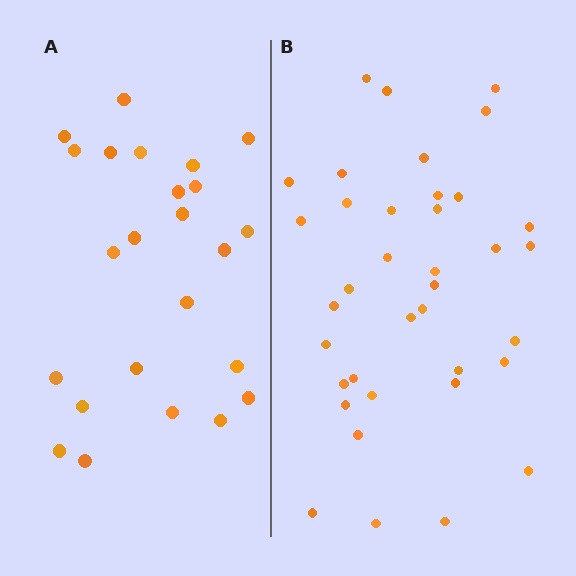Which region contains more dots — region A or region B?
Region B (the right region) has more dots.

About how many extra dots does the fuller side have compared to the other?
Region B has approximately 15 more dots than region A.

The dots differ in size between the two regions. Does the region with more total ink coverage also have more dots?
No. Region A has more total ink coverage because its dots are larger, but region B actually contains more individual dots. Total area can be misleading — the number of items is what matters here.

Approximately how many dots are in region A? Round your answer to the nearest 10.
About 20 dots. (The exact count is 24, which rounds to 20.)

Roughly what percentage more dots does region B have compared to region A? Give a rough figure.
About 55% more.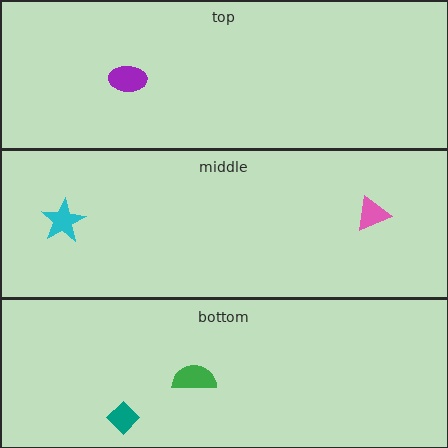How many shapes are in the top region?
1.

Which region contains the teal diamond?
The bottom region.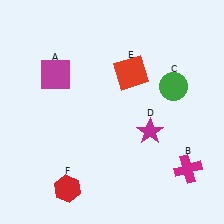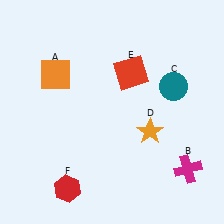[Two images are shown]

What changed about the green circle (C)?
In Image 1, C is green. In Image 2, it changed to teal.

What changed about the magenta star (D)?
In Image 1, D is magenta. In Image 2, it changed to orange.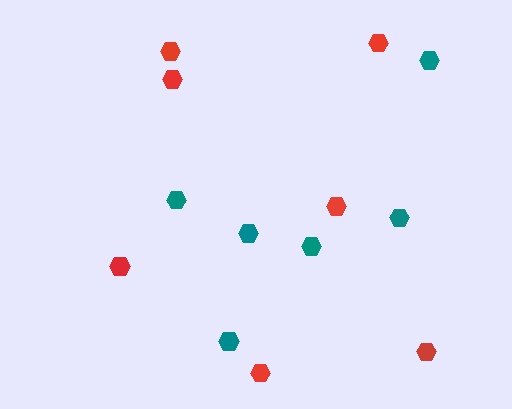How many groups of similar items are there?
There are 2 groups: one group of red hexagons (7) and one group of teal hexagons (6).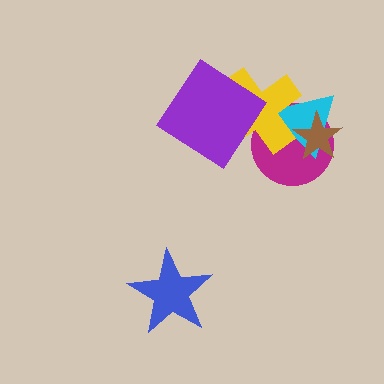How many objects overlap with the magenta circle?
3 objects overlap with the magenta circle.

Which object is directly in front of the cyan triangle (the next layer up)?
The yellow cross is directly in front of the cyan triangle.